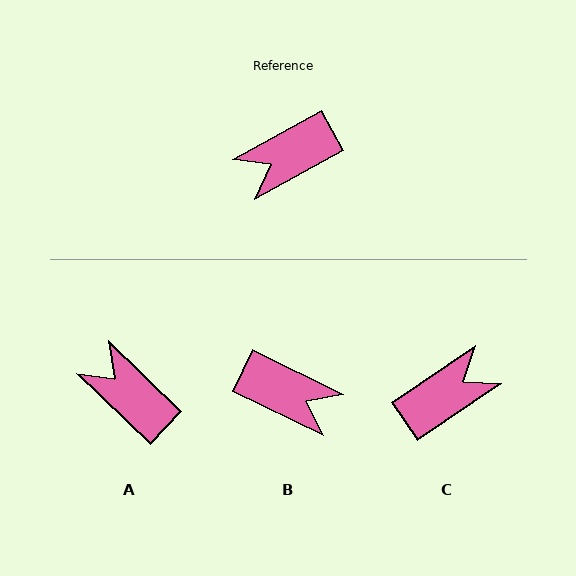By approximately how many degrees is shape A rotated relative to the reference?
Approximately 73 degrees clockwise.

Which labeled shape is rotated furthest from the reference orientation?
C, about 175 degrees away.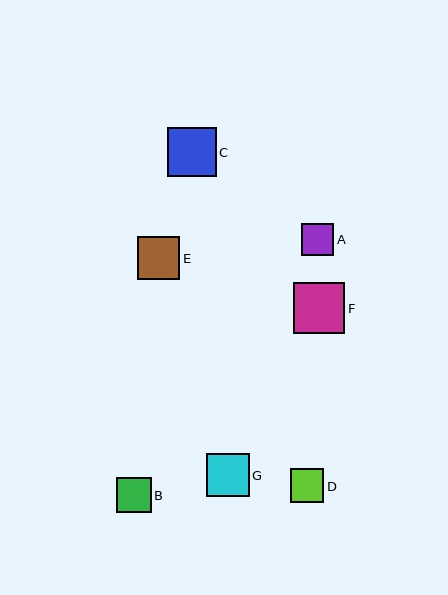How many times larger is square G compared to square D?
Square G is approximately 1.3 times the size of square D.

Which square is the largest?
Square F is the largest with a size of approximately 51 pixels.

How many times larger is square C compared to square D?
Square C is approximately 1.5 times the size of square D.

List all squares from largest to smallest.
From largest to smallest: F, C, G, E, B, D, A.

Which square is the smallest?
Square A is the smallest with a size of approximately 32 pixels.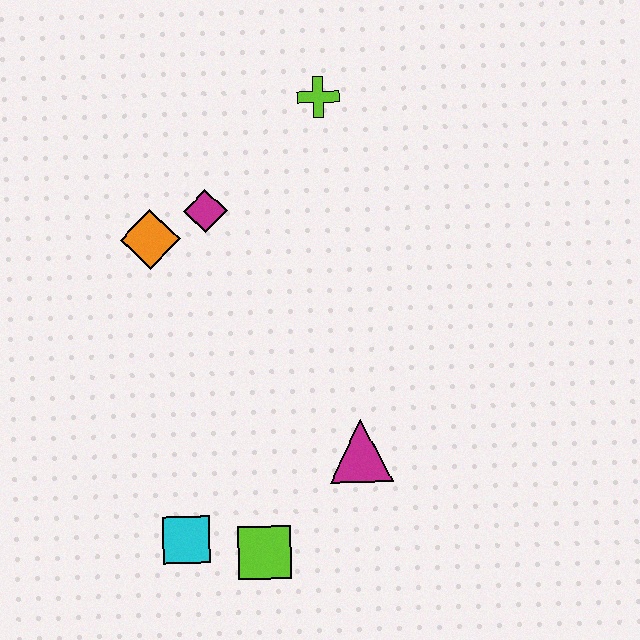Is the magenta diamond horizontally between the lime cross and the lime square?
No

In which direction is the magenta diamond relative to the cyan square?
The magenta diamond is above the cyan square.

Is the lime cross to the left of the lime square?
No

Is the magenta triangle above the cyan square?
Yes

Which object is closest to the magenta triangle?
The lime square is closest to the magenta triangle.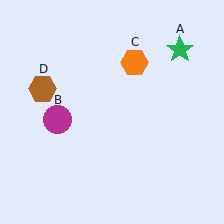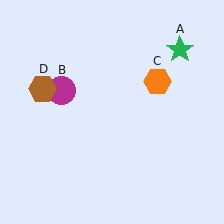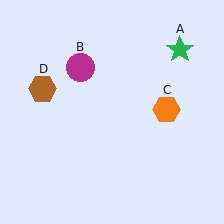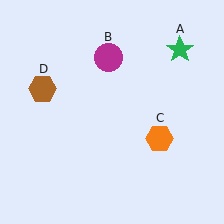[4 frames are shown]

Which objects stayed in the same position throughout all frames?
Green star (object A) and brown hexagon (object D) remained stationary.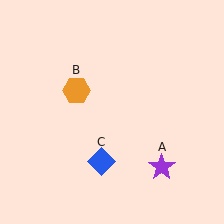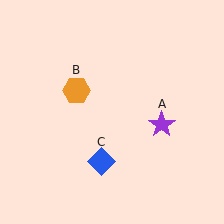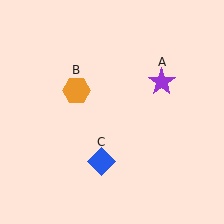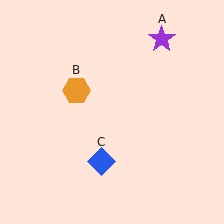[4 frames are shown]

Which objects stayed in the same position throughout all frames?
Orange hexagon (object B) and blue diamond (object C) remained stationary.